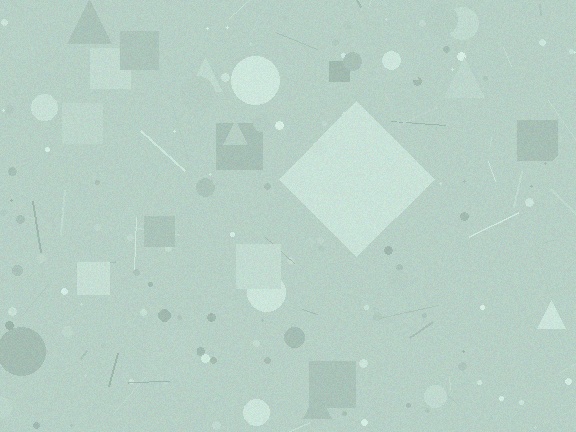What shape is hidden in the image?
A diamond is hidden in the image.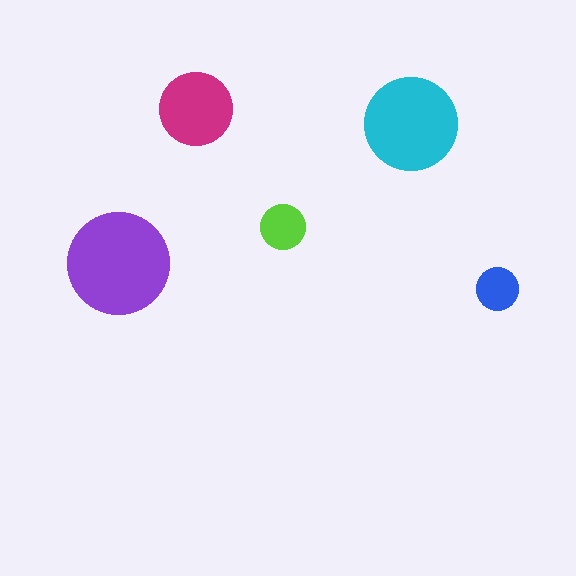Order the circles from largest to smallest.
the purple one, the cyan one, the magenta one, the lime one, the blue one.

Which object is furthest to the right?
The blue circle is rightmost.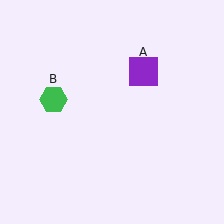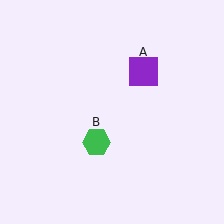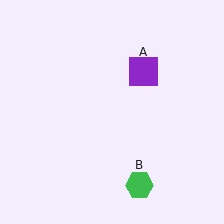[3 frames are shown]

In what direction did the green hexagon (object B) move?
The green hexagon (object B) moved down and to the right.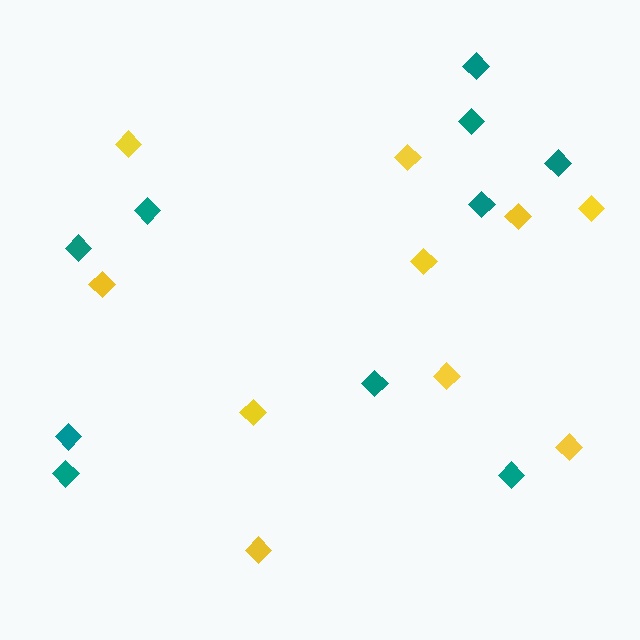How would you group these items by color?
There are 2 groups: one group of yellow diamonds (10) and one group of teal diamonds (10).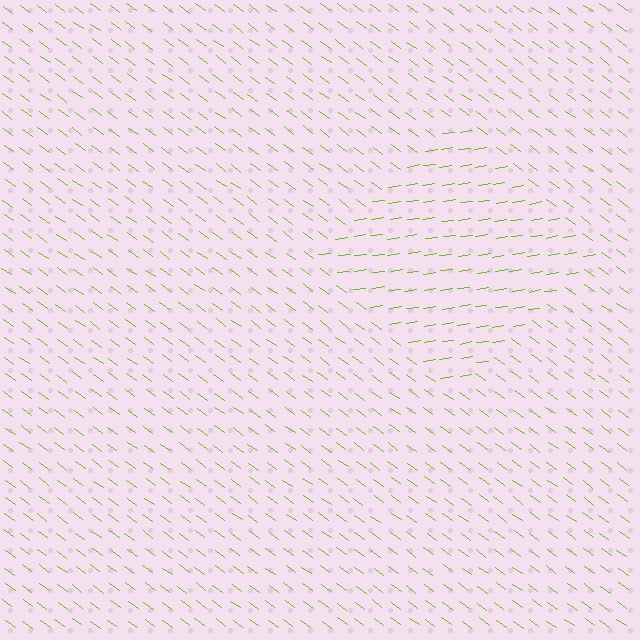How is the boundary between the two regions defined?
The boundary is defined purely by a change in line orientation (approximately 45 degrees difference). All lines are the same color and thickness.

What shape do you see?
I see a diamond.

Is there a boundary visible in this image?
Yes, there is a texture boundary formed by a change in line orientation.